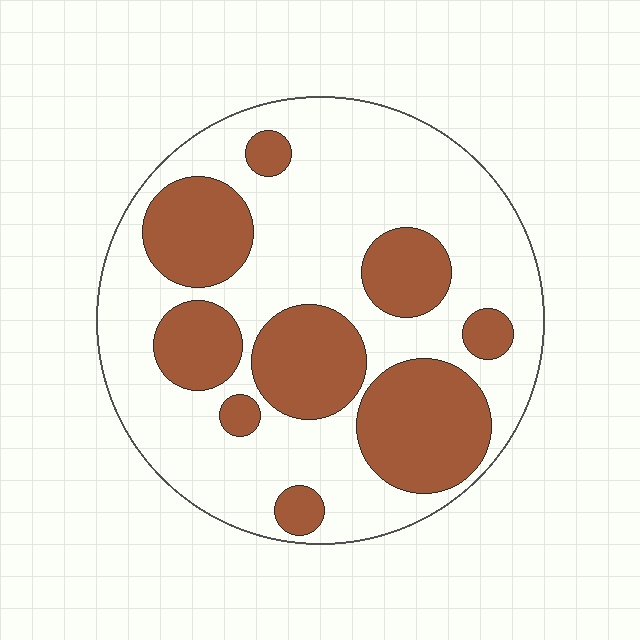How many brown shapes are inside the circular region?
9.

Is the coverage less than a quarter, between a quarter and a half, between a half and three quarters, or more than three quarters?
Between a quarter and a half.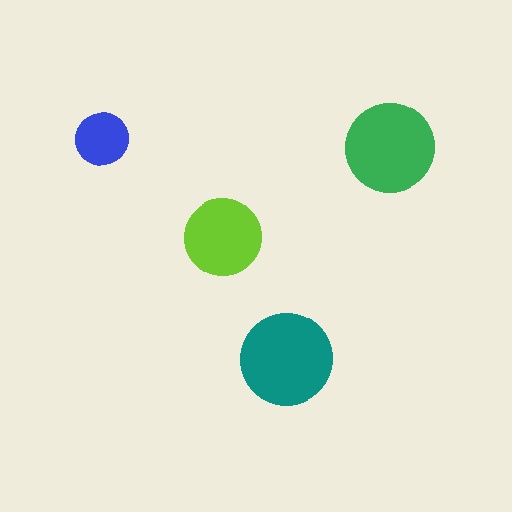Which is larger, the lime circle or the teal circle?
The teal one.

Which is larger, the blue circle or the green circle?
The green one.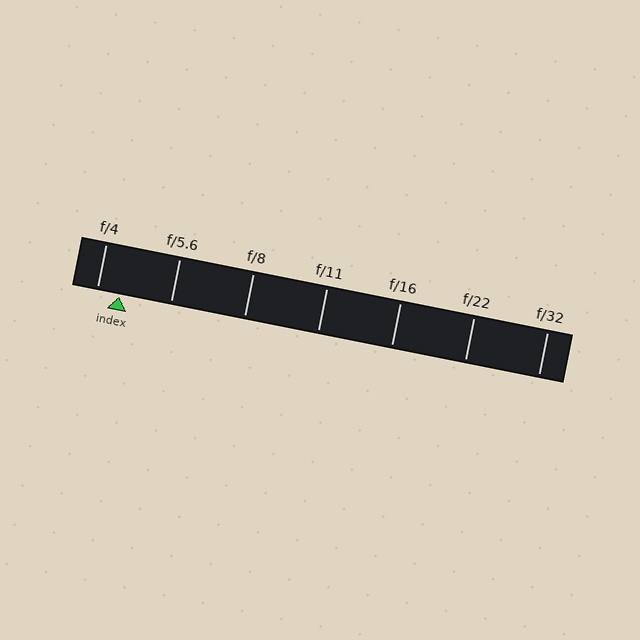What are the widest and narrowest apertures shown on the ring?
The widest aperture shown is f/4 and the narrowest is f/32.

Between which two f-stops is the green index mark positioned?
The index mark is between f/4 and f/5.6.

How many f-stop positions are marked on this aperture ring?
There are 7 f-stop positions marked.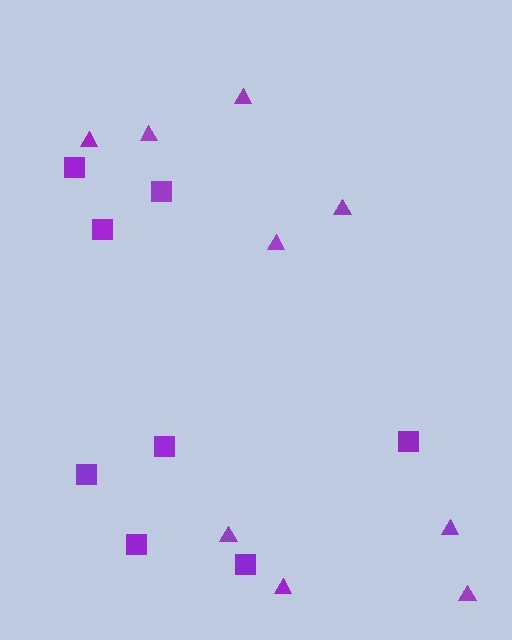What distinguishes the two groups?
There are 2 groups: one group of squares (8) and one group of triangles (9).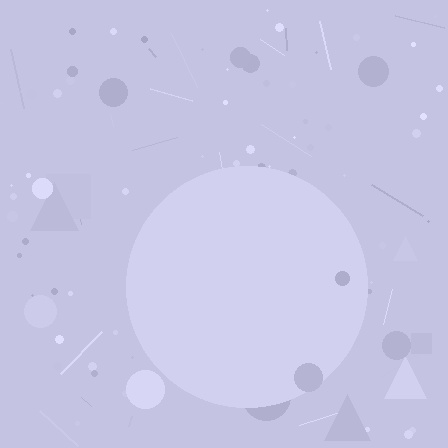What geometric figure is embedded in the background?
A circle is embedded in the background.